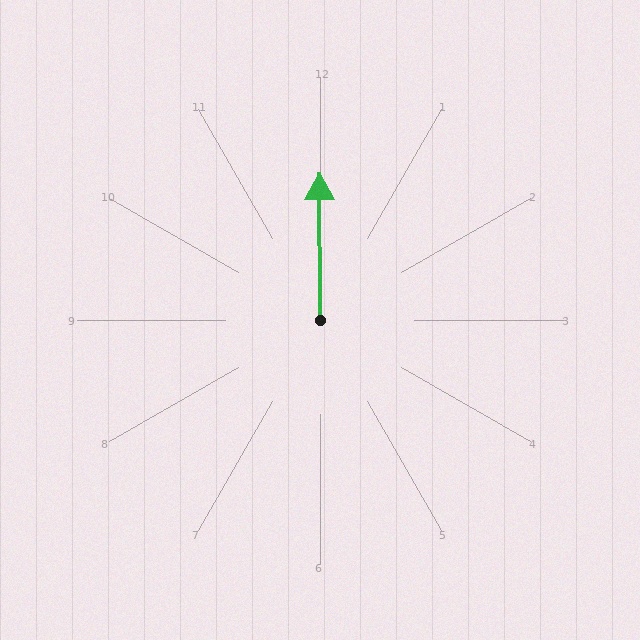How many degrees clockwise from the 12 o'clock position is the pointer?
Approximately 360 degrees.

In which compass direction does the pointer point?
North.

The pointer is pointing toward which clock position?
Roughly 12 o'clock.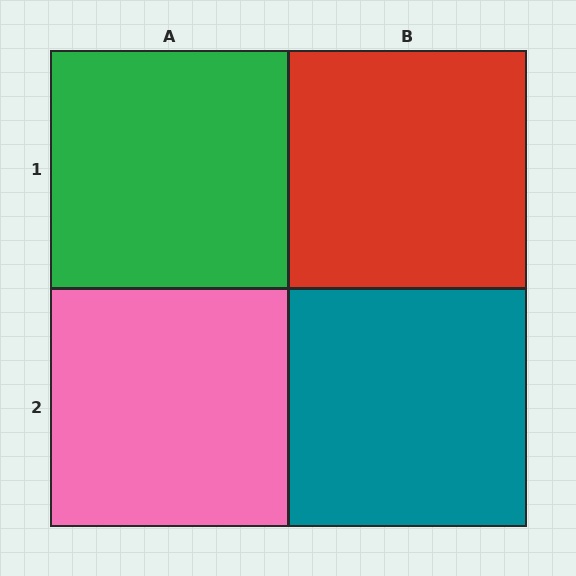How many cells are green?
1 cell is green.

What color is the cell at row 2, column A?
Pink.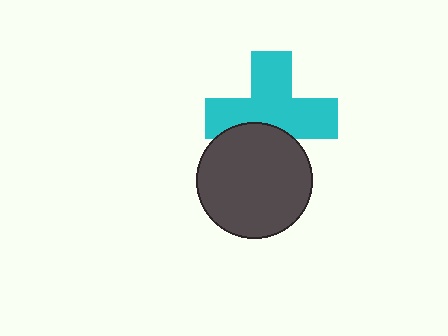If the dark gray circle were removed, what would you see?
You would see the complete cyan cross.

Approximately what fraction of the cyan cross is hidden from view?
Roughly 31% of the cyan cross is hidden behind the dark gray circle.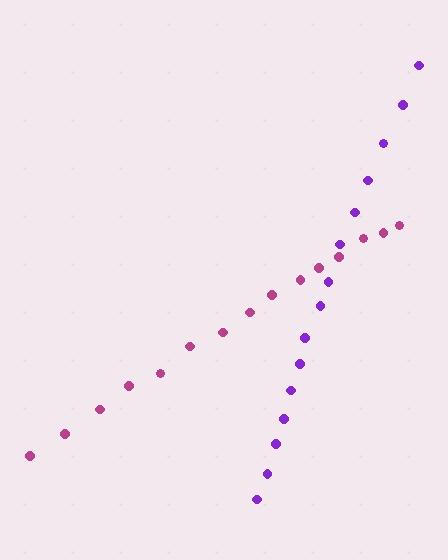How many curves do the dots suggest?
There are 2 distinct paths.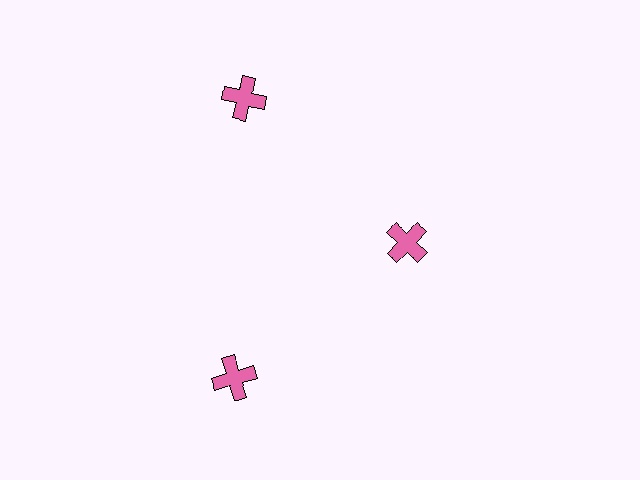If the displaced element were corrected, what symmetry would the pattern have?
It would have 3-fold rotational symmetry — the pattern would map onto itself every 120 degrees.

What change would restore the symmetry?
The symmetry would be restored by moving it outward, back onto the ring so that all 3 crosses sit at equal angles and equal distance from the center.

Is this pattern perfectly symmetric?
No. The 3 pink crosses are arranged in a ring, but one element near the 3 o'clock position is pulled inward toward the center, breaking the 3-fold rotational symmetry.